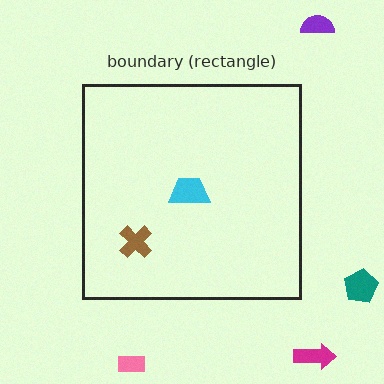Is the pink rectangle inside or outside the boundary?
Outside.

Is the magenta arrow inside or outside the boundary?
Outside.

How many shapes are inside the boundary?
2 inside, 4 outside.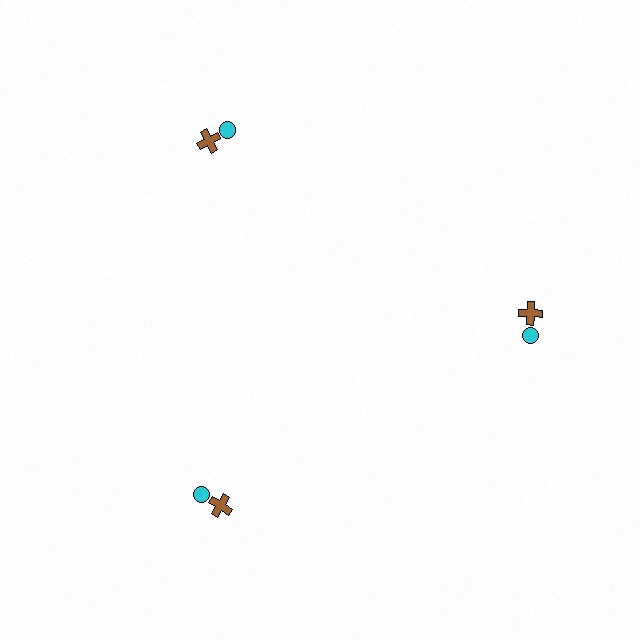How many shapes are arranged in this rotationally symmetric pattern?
There are 6 shapes, arranged in 3 groups of 2.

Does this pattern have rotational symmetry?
Yes, this pattern has 3-fold rotational symmetry. It looks the same after rotating 120 degrees around the center.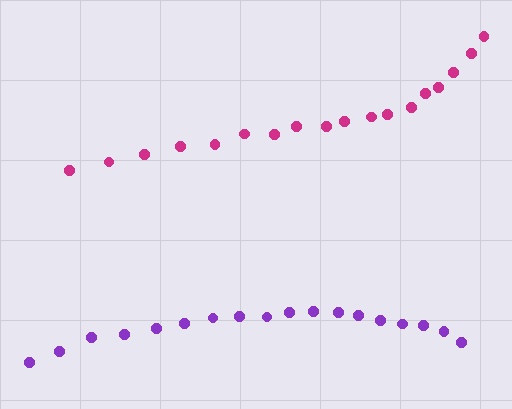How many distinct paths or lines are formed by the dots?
There are 2 distinct paths.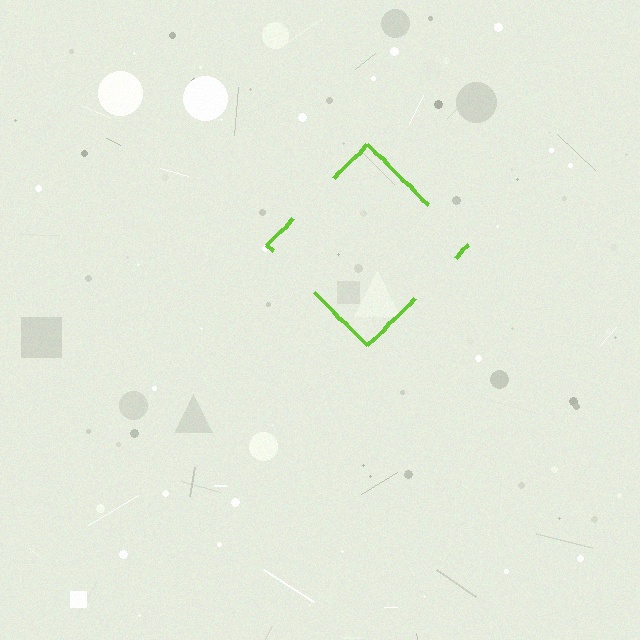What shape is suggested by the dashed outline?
The dashed outline suggests a diamond.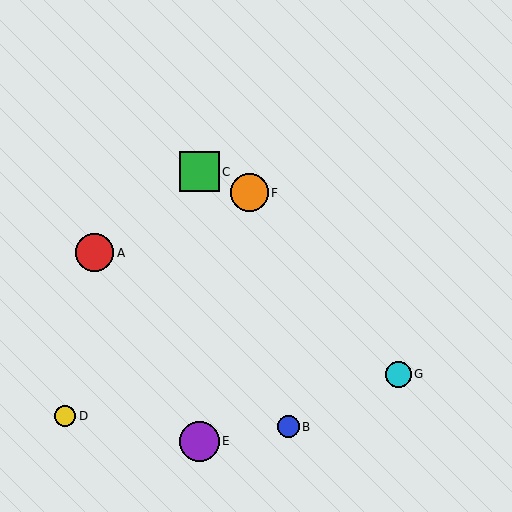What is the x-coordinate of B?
Object B is at x≈288.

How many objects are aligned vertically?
2 objects (C, E) are aligned vertically.